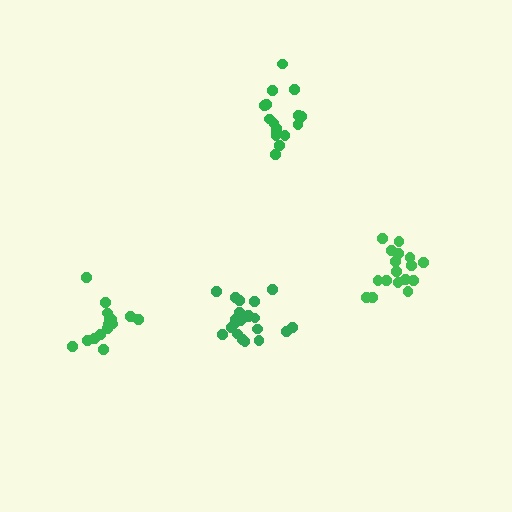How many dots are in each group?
Group 1: 16 dots, Group 2: 17 dots, Group 3: 16 dots, Group 4: 21 dots (70 total).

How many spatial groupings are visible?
There are 4 spatial groupings.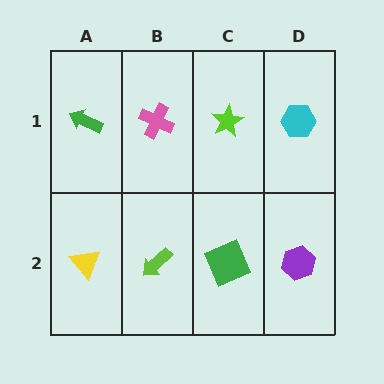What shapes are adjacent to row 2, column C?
A lime star (row 1, column C), a lime arrow (row 2, column B), a purple hexagon (row 2, column D).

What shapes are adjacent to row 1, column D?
A purple hexagon (row 2, column D), a lime star (row 1, column C).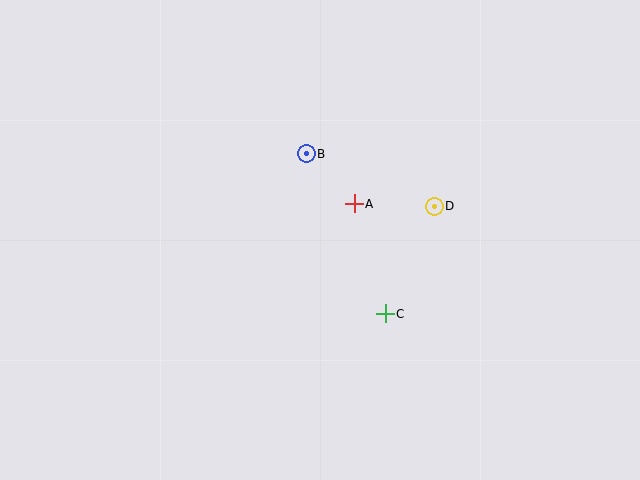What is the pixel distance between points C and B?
The distance between C and B is 178 pixels.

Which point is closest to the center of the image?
Point A at (354, 204) is closest to the center.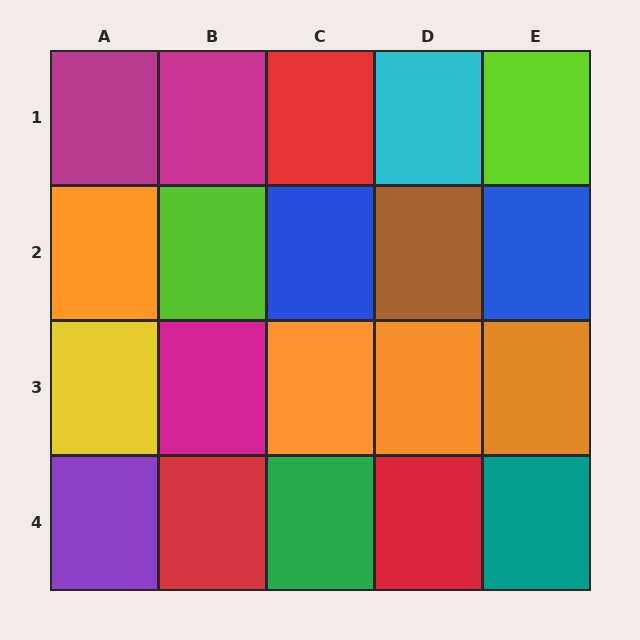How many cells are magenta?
3 cells are magenta.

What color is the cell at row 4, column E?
Teal.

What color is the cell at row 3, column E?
Orange.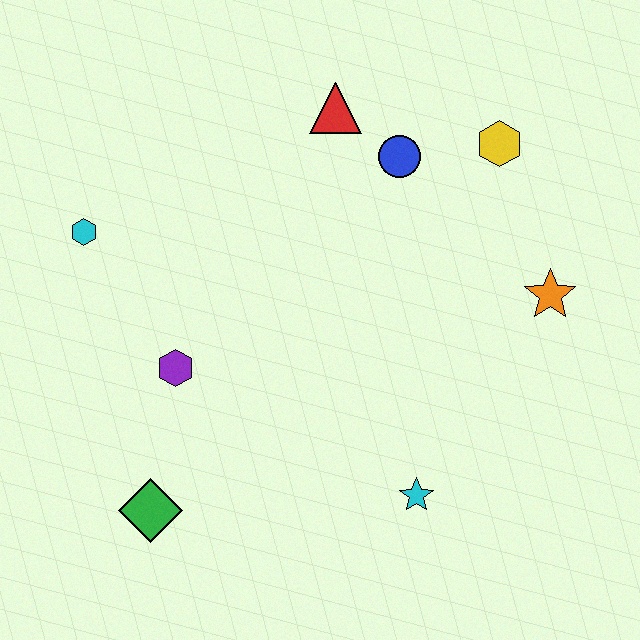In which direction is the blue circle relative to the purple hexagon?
The blue circle is to the right of the purple hexagon.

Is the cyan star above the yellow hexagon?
No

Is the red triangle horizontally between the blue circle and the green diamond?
Yes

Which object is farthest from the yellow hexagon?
The green diamond is farthest from the yellow hexagon.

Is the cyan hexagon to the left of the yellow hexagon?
Yes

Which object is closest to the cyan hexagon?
The purple hexagon is closest to the cyan hexagon.